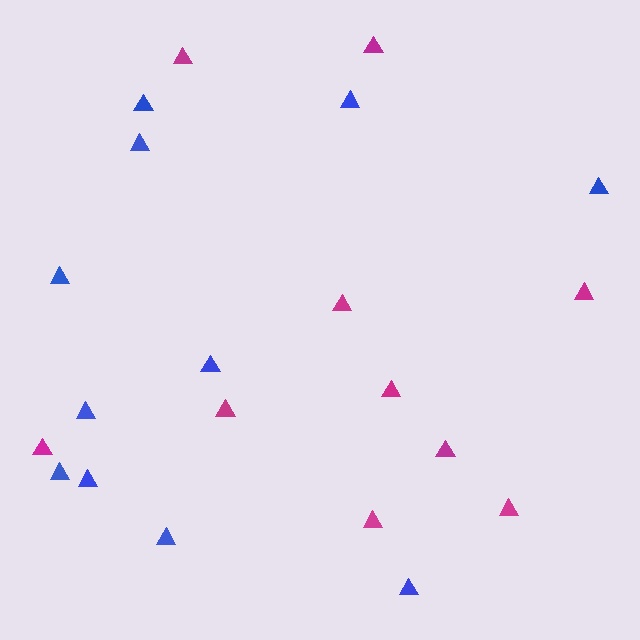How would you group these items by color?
There are 2 groups: one group of magenta triangles (10) and one group of blue triangles (11).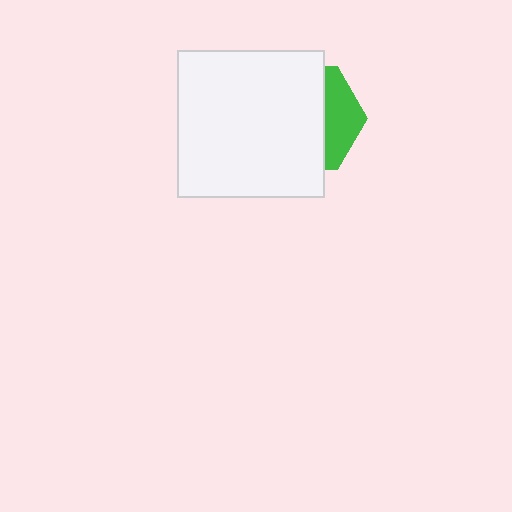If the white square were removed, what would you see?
You would see the complete green hexagon.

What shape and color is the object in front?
The object in front is a white square.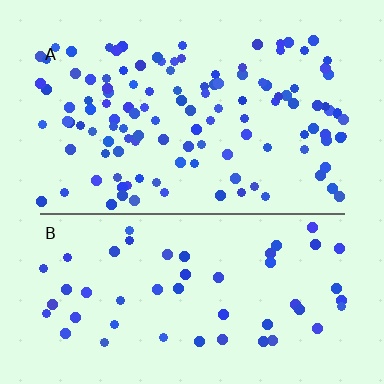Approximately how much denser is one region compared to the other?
Approximately 2.3× — region A over region B.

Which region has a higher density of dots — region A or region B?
A (the top).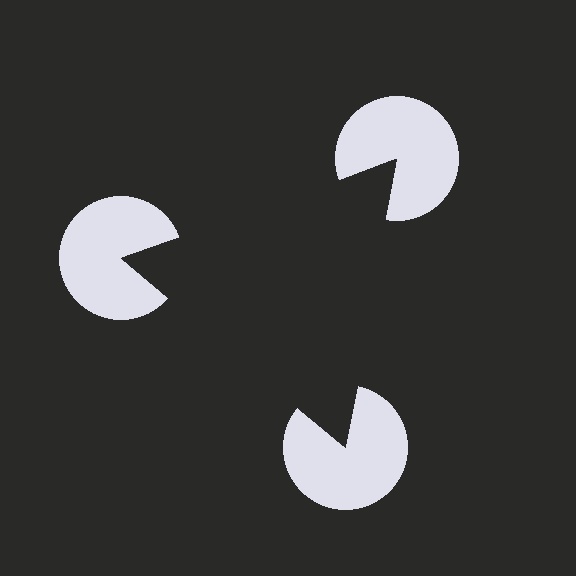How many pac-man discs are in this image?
There are 3 — one at each vertex of the illusory triangle.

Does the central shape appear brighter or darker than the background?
It typically appears slightly darker than the background, even though no actual brightness change is drawn.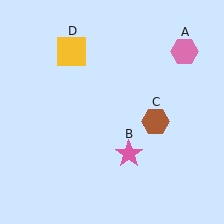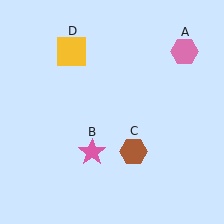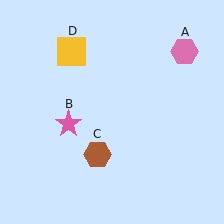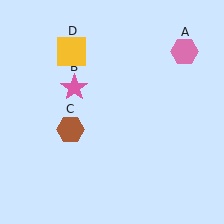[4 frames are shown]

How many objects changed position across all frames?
2 objects changed position: pink star (object B), brown hexagon (object C).